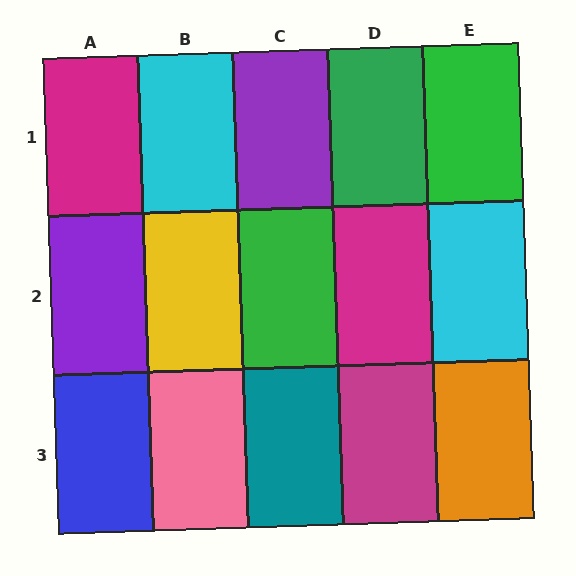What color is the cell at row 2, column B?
Yellow.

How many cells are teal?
1 cell is teal.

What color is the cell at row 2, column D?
Magenta.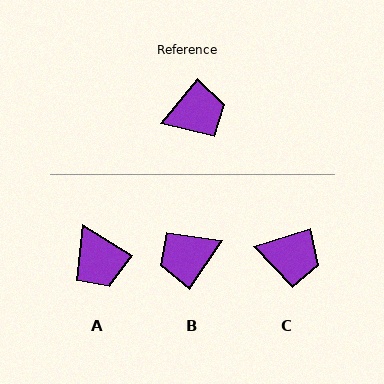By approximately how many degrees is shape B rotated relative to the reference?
Approximately 174 degrees clockwise.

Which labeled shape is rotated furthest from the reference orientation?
B, about 174 degrees away.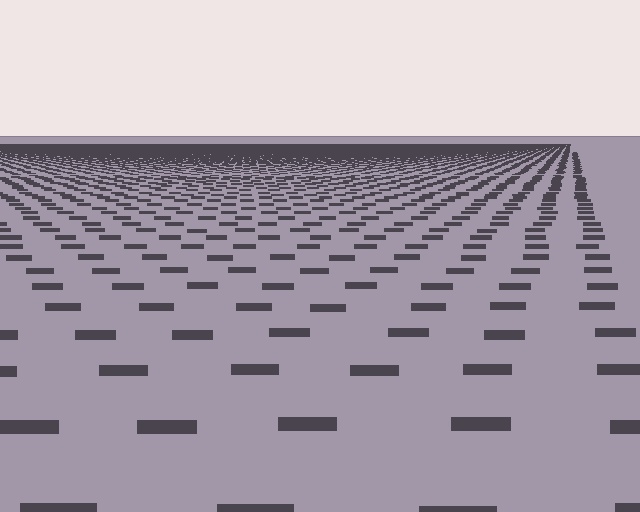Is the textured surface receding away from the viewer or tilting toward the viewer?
The surface is receding away from the viewer. Texture elements get smaller and denser toward the top.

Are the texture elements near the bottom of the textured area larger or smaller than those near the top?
Larger. Near the bottom, elements are closer to the viewer and appear at a bigger on-screen size.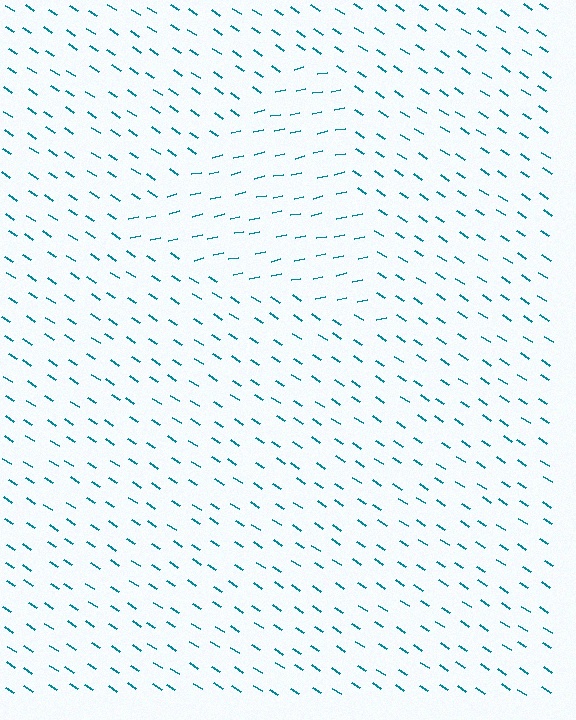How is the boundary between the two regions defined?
The boundary is defined purely by a change in line orientation (approximately 45 degrees difference). All lines are the same color and thickness.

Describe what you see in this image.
The image is filled with small teal line segments. A triangle region in the image has lines oriented differently from the surrounding lines, creating a visible texture boundary.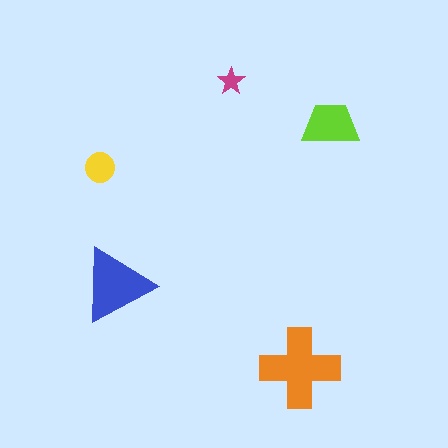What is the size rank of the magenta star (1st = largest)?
5th.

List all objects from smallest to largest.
The magenta star, the yellow circle, the lime trapezoid, the blue triangle, the orange cross.